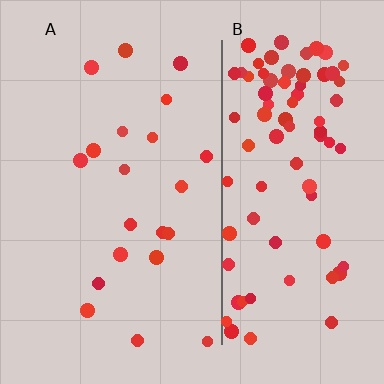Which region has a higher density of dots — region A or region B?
B (the right).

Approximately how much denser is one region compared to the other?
Approximately 4.3× — region B over region A.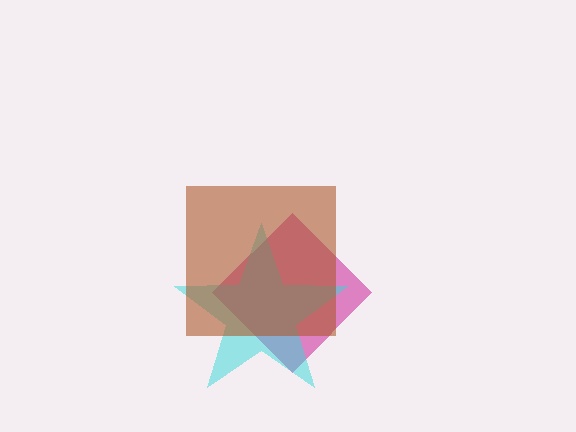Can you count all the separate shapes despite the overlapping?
Yes, there are 3 separate shapes.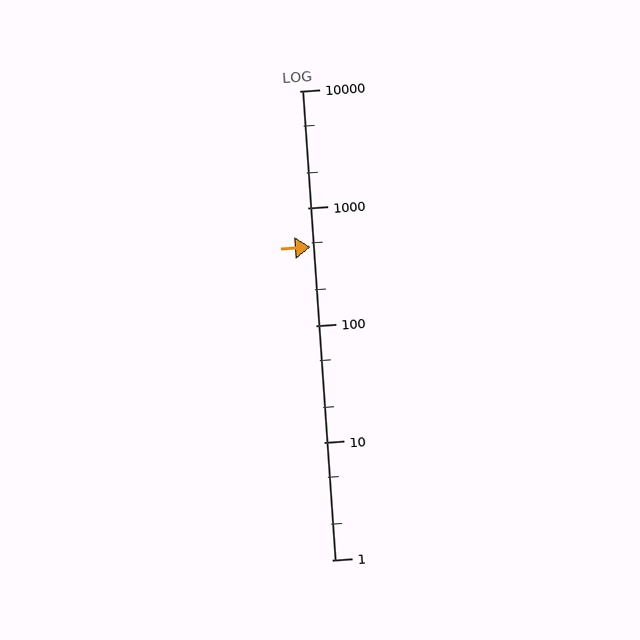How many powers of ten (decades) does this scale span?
The scale spans 4 decades, from 1 to 10000.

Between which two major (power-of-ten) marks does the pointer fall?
The pointer is between 100 and 1000.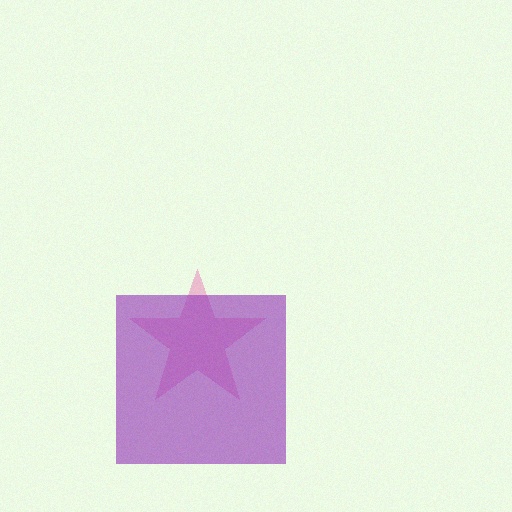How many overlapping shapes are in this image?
There are 2 overlapping shapes in the image.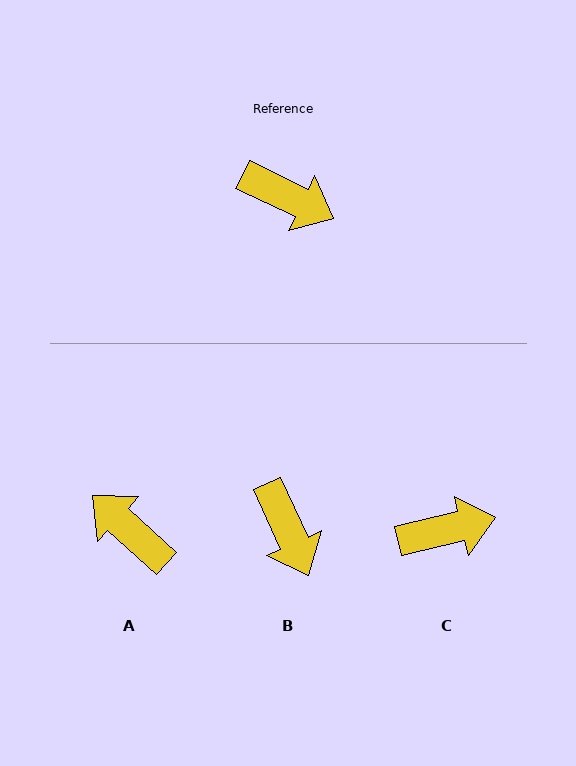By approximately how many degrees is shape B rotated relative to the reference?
Approximately 40 degrees clockwise.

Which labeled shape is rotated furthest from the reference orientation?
A, about 163 degrees away.